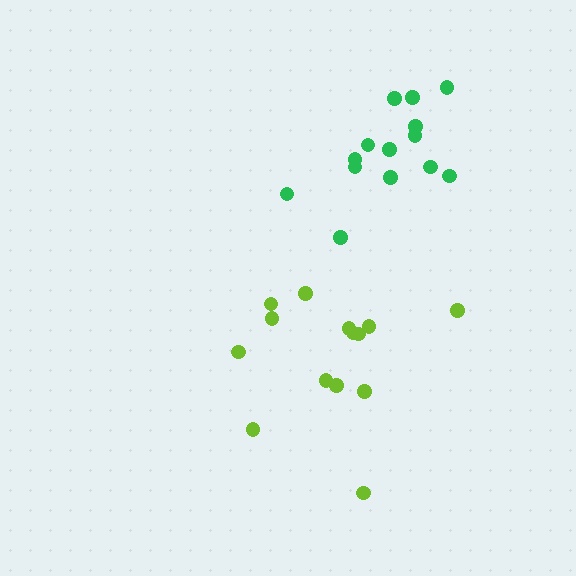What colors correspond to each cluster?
The clusters are colored: green, lime.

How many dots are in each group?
Group 1: 14 dots, Group 2: 14 dots (28 total).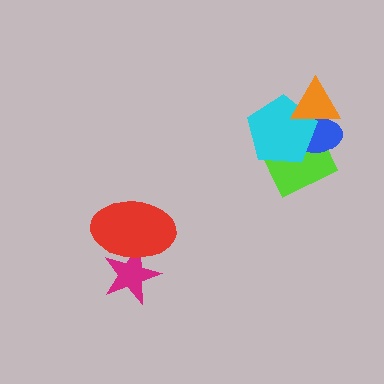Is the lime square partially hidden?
Yes, it is partially covered by another shape.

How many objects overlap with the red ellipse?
1 object overlaps with the red ellipse.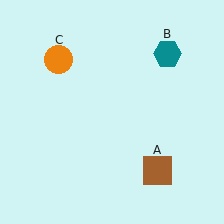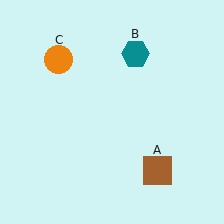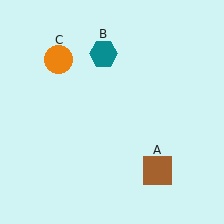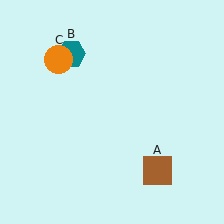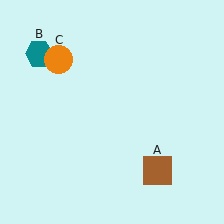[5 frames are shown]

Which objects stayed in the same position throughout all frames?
Brown square (object A) and orange circle (object C) remained stationary.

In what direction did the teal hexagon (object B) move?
The teal hexagon (object B) moved left.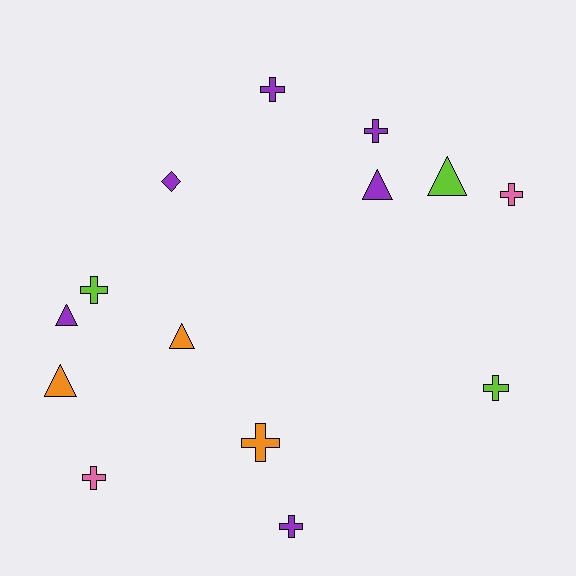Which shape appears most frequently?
Cross, with 8 objects.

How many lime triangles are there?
There is 1 lime triangle.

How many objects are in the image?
There are 14 objects.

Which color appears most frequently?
Purple, with 6 objects.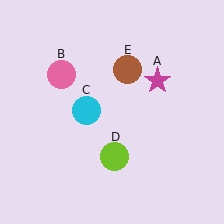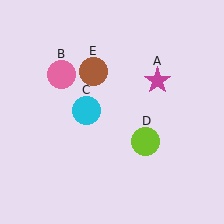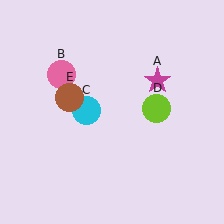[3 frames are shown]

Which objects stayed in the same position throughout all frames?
Magenta star (object A) and pink circle (object B) and cyan circle (object C) remained stationary.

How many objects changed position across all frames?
2 objects changed position: lime circle (object D), brown circle (object E).